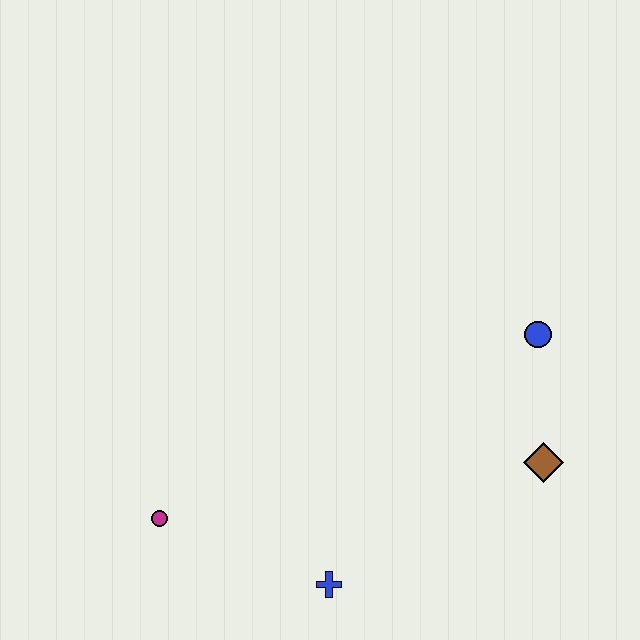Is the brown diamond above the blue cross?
Yes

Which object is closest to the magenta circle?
The blue cross is closest to the magenta circle.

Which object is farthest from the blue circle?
The magenta circle is farthest from the blue circle.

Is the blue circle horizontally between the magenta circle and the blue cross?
No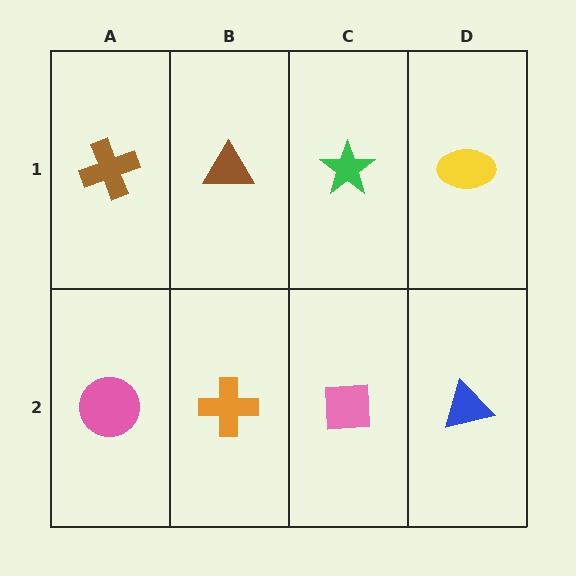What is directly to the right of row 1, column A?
A brown triangle.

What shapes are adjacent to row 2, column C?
A green star (row 1, column C), an orange cross (row 2, column B), a blue triangle (row 2, column D).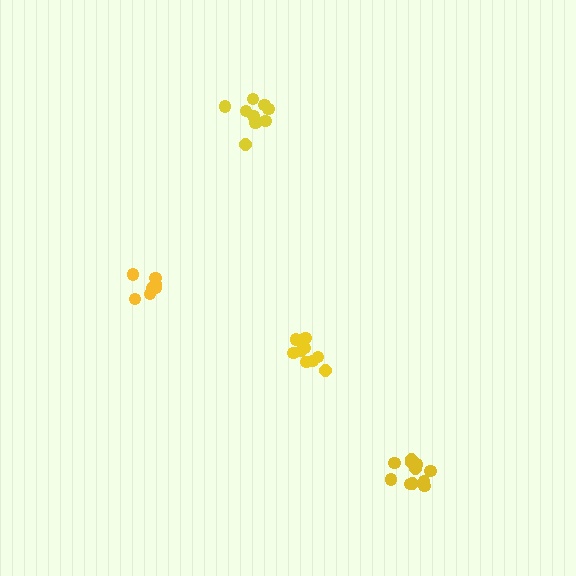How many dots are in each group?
Group 1: 7 dots, Group 2: 11 dots, Group 3: 9 dots, Group 4: 9 dots (36 total).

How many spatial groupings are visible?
There are 4 spatial groupings.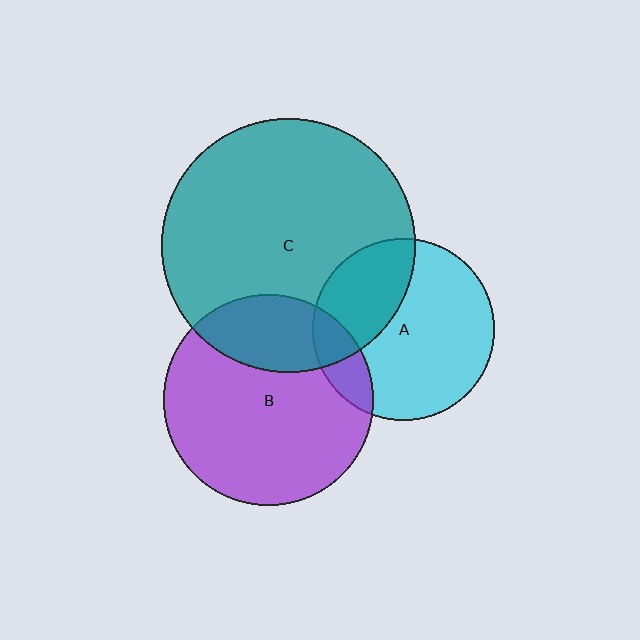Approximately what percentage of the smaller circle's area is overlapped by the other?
Approximately 25%.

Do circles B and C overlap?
Yes.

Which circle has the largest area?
Circle C (teal).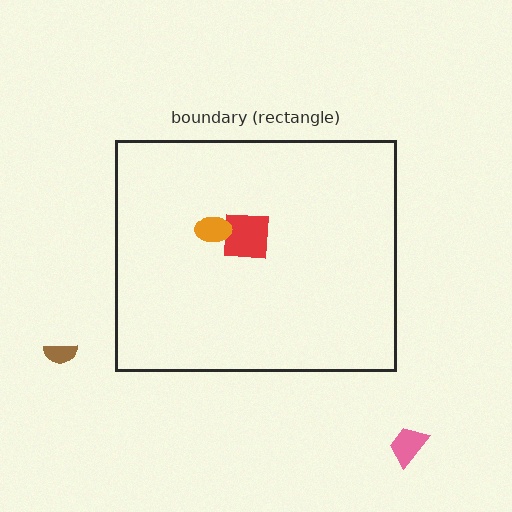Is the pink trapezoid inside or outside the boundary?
Outside.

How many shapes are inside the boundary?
2 inside, 2 outside.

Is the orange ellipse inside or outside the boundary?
Inside.